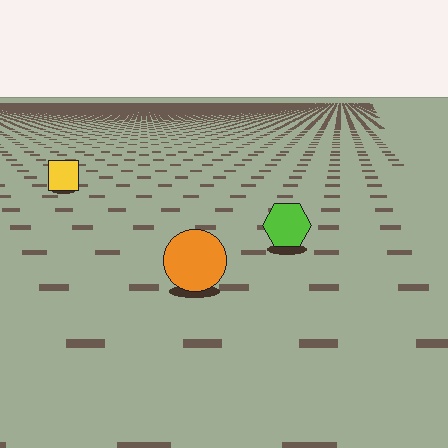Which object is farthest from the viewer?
The yellow square is farthest from the viewer. It appears smaller and the ground texture around it is denser.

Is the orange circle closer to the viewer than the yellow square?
Yes. The orange circle is closer — you can tell from the texture gradient: the ground texture is coarser near it.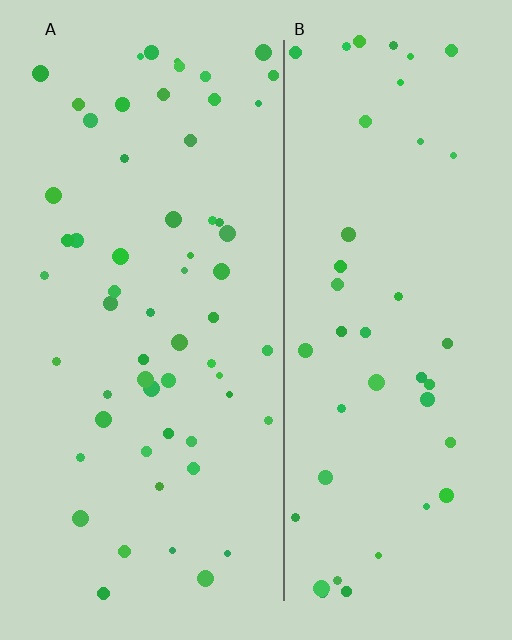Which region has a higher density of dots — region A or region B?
A (the left).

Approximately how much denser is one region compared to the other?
Approximately 1.3× — region A over region B.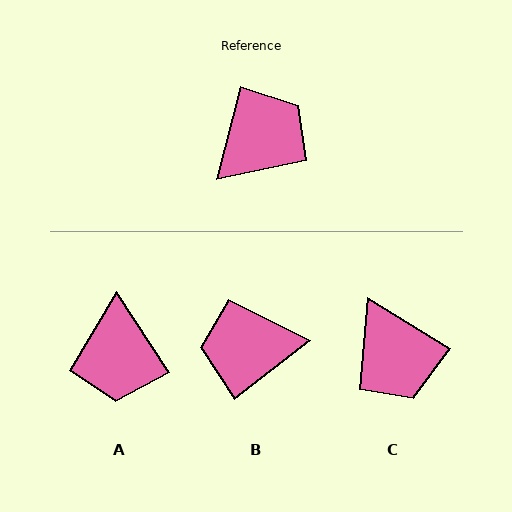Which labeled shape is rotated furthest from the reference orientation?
B, about 142 degrees away.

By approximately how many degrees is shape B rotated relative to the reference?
Approximately 142 degrees counter-clockwise.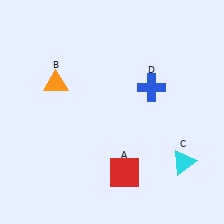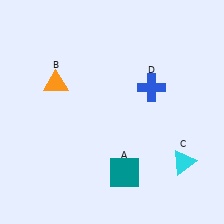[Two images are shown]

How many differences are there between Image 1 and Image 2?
There is 1 difference between the two images.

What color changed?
The square (A) changed from red in Image 1 to teal in Image 2.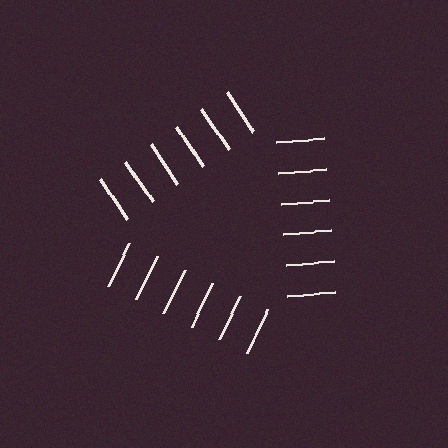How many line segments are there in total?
18 — 6 along each of the 3 edges.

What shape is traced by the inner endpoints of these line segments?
An illusory triangle — the line segments terminate on its edges but no continuous stroke is drawn.